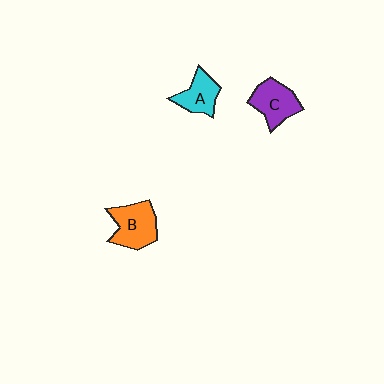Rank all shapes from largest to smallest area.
From largest to smallest: B (orange), C (purple), A (cyan).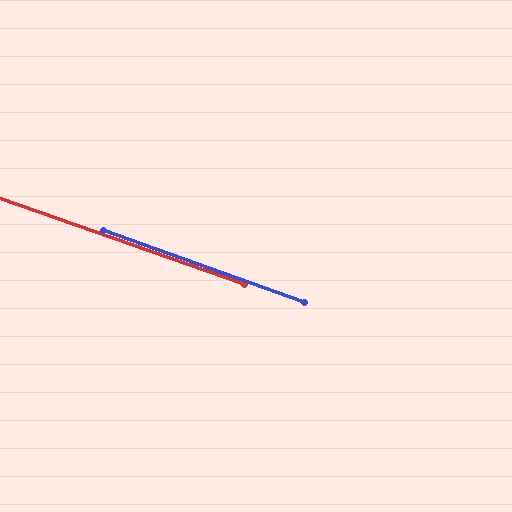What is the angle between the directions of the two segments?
Approximately 0 degrees.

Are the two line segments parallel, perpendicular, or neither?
Parallel — their directions differ by only 0.4°.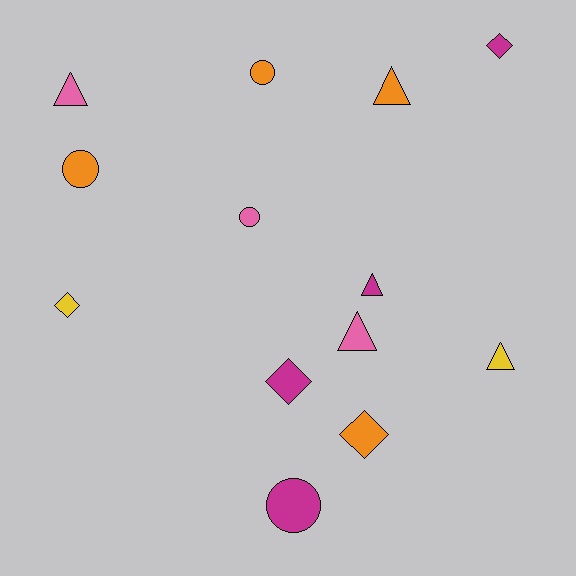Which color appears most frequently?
Magenta, with 4 objects.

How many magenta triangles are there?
There is 1 magenta triangle.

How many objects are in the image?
There are 13 objects.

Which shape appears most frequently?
Triangle, with 5 objects.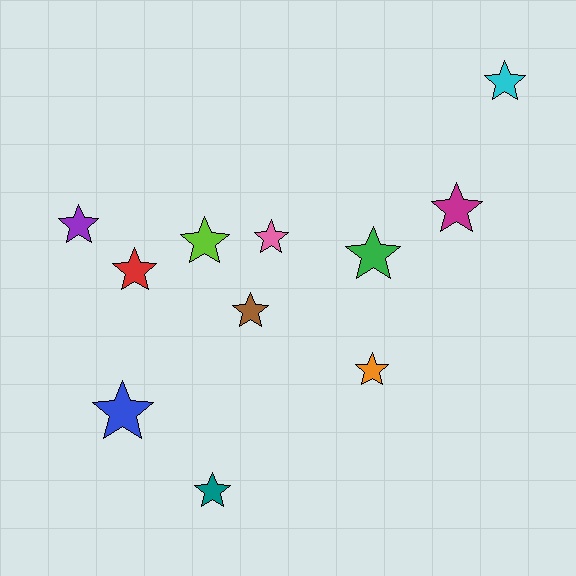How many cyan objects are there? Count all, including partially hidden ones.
There is 1 cyan object.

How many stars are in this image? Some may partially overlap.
There are 11 stars.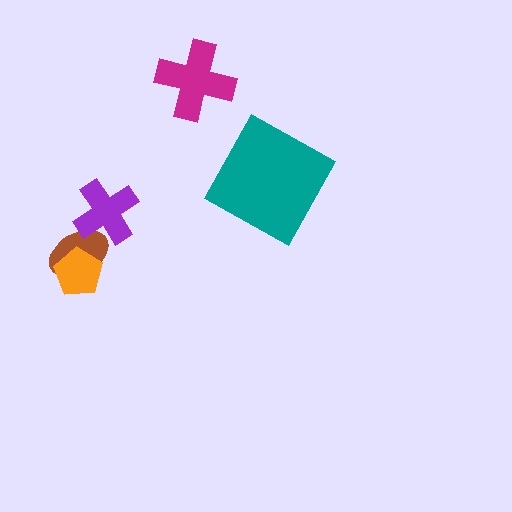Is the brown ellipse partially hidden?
Yes, it is partially covered by another shape.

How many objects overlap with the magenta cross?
0 objects overlap with the magenta cross.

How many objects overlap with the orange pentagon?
1 object overlaps with the orange pentagon.